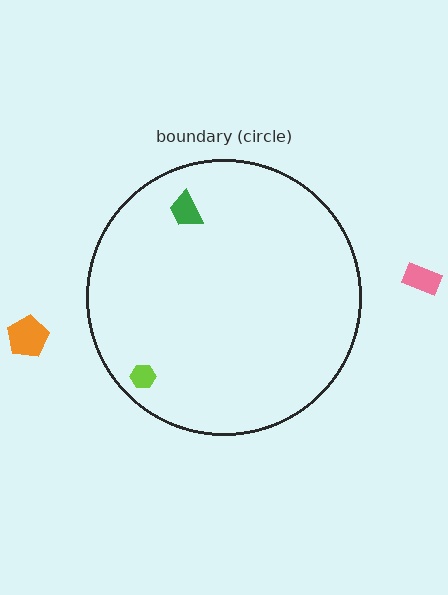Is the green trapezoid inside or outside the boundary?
Inside.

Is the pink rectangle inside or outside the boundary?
Outside.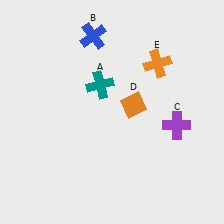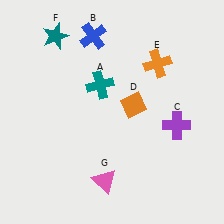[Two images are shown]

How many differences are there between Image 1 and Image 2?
There are 2 differences between the two images.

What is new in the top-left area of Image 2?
A teal star (F) was added in the top-left area of Image 2.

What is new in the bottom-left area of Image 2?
A pink triangle (G) was added in the bottom-left area of Image 2.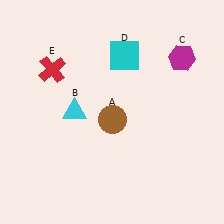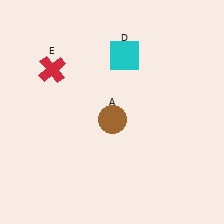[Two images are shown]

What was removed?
The magenta hexagon (C), the cyan triangle (B) were removed in Image 2.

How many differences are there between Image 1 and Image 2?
There are 2 differences between the two images.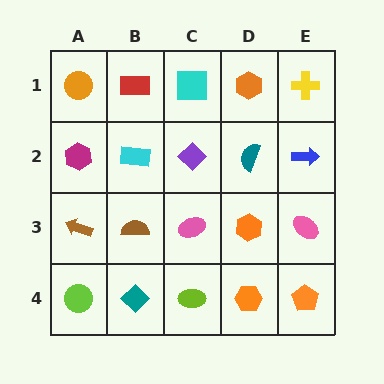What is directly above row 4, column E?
A pink ellipse.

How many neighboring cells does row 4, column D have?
3.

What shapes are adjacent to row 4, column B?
A brown semicircle (row 3, column B), a lime circle (row 4, column A), a lime ellipse (row 4, column C).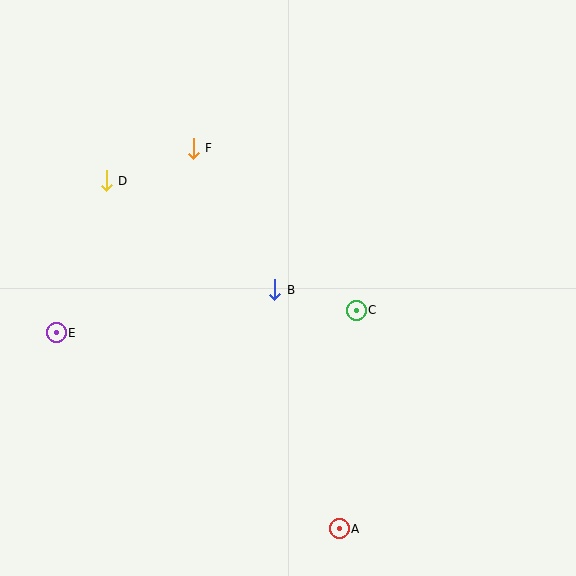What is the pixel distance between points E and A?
The distance between E and A is 345 pixels.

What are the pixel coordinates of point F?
Point F is at (193, 148).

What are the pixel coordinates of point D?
Point D is at (106, 181).